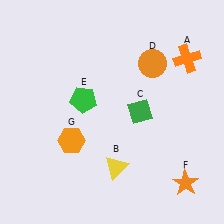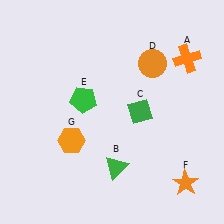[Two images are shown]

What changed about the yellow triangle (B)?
In Image 1, B is yellow. In Image 2, it changed to green.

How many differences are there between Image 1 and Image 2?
There is 1 difference between the two images.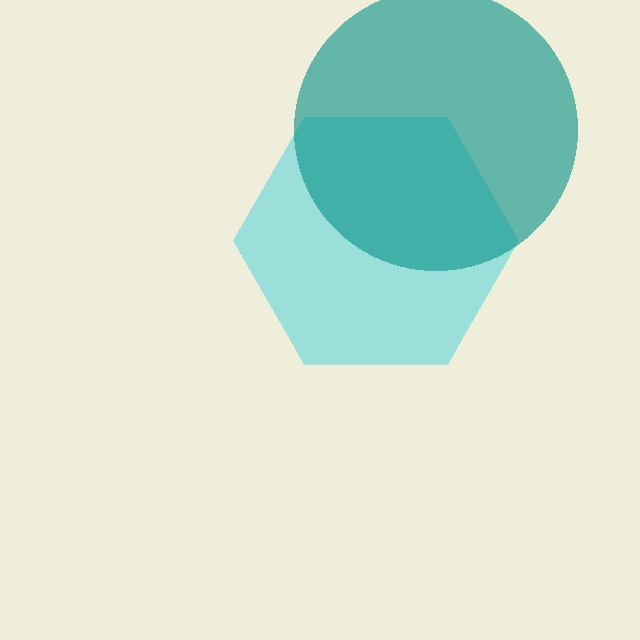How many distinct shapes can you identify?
There are 2 distinct shapes: a cyan hexagon, a teal circle.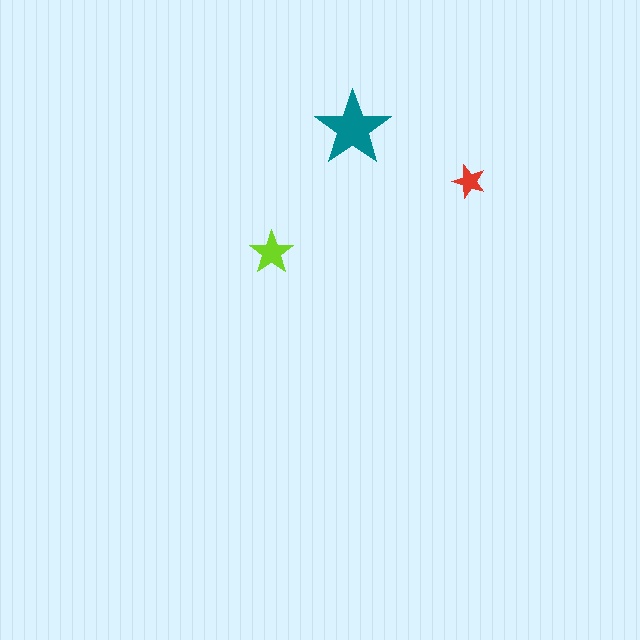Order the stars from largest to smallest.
the teal one, the lime one, the red one.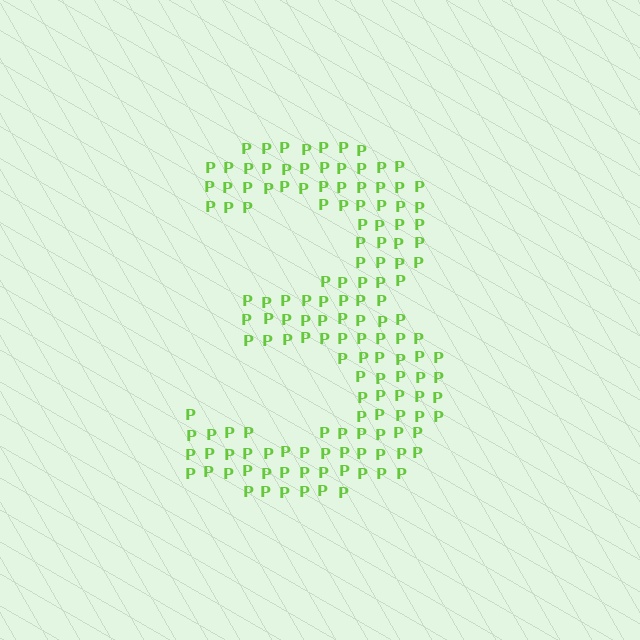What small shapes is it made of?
It is made of small letter P's.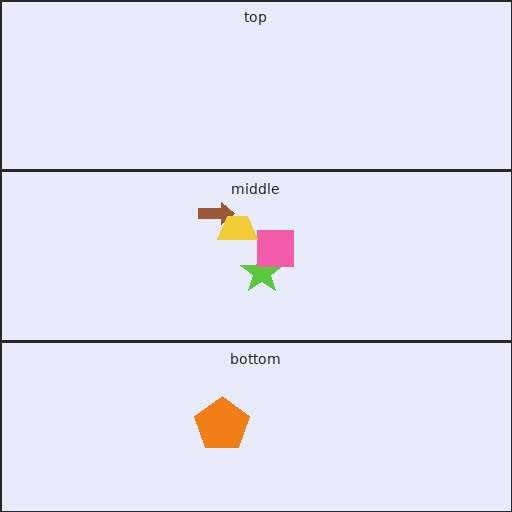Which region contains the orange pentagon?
The bottom region.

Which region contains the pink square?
The middle region.